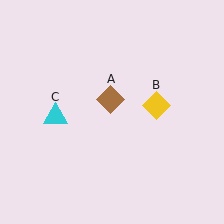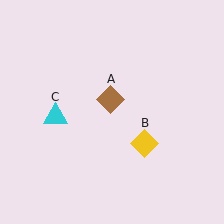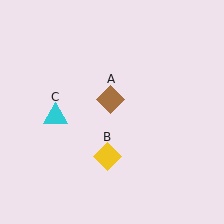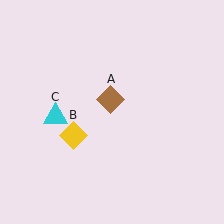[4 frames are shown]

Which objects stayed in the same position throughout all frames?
Brown diamond (object A) and cyan triangle (object C) remained stationary.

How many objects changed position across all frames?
1 object changed position: yellow diamond (object B).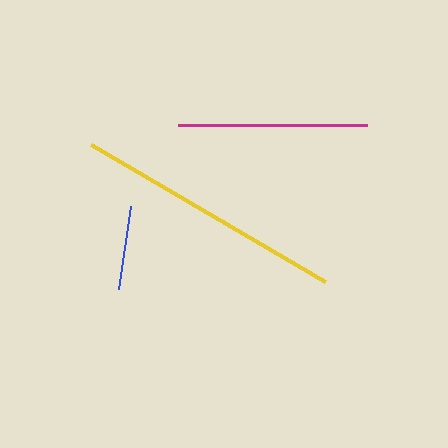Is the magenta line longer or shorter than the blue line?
The magenta line is longer than the blue line.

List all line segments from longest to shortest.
From longest to shortest: yellow, magenta, blue.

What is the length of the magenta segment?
The magenta segment is approximately 190 pixels long.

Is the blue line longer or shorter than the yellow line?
The yellow line is longer than the blue line.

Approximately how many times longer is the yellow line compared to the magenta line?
The yellow line is approximately 1.4 times the length of the magenta line.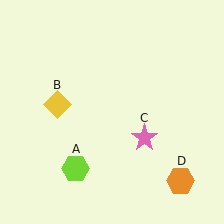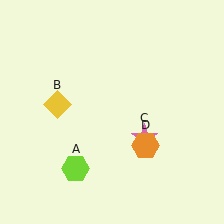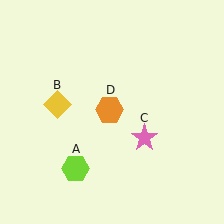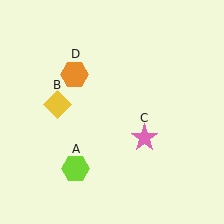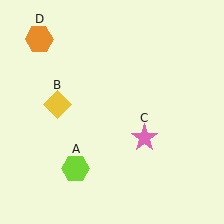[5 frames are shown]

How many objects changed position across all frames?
1 object changed position: orange hexagon (object D).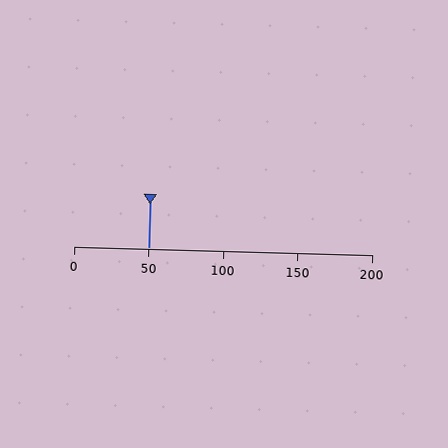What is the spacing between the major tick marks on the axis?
The major ticks are spaced 50 apart.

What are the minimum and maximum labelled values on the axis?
The axis runs from 0 to 200.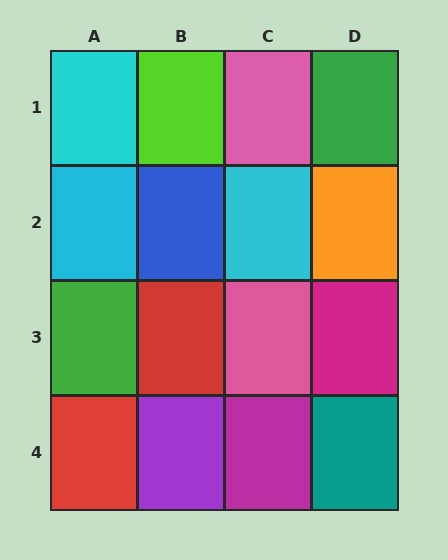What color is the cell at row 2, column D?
Orange.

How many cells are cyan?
3 cells are cyan.